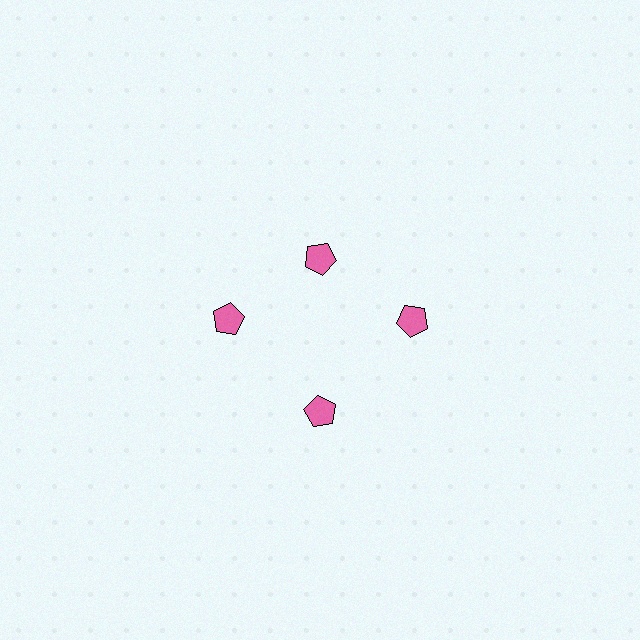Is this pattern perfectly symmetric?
No. The 4 pink pentagons are arranged in a ring, but one element near the 12 o'clock position is pulled inward toward the center, breaking the 4-fold rotational symmetry.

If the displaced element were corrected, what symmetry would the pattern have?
It would have 4-fold rotational symmetry — the pattern would map onto itself every 90 degrees.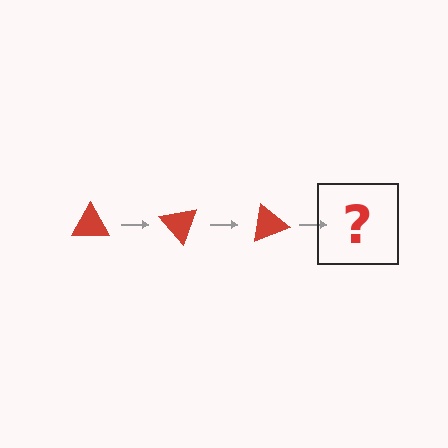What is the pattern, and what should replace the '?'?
The pattern is that the triangle rotates 50 degrees each step. The '?' should be a red triangle rotated 150 degrees.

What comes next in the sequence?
The next element should be a red triangle rotated 150 degrees.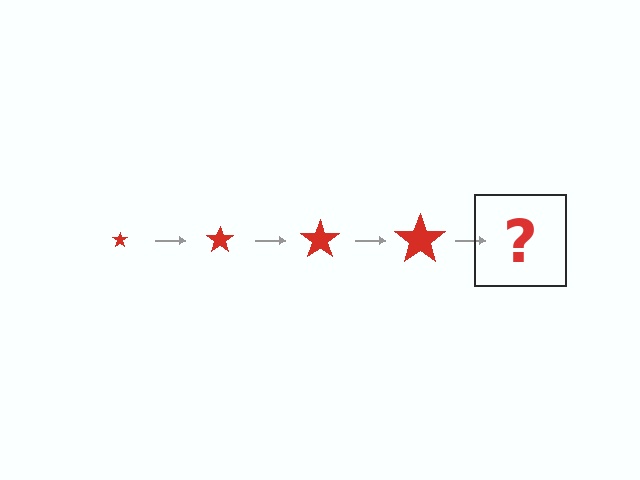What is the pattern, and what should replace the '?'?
The pattern is that the star gets progressively larger each step. The '?' should be a red star, larger than the previous one.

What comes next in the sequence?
The next element should be a red star, larger than the previous one.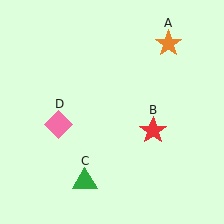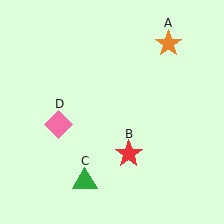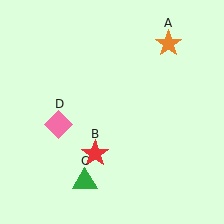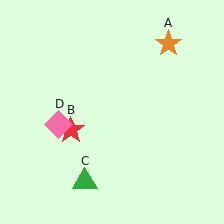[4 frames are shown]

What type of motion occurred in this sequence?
The red star (object B) rotated clockwise around the center of the scene.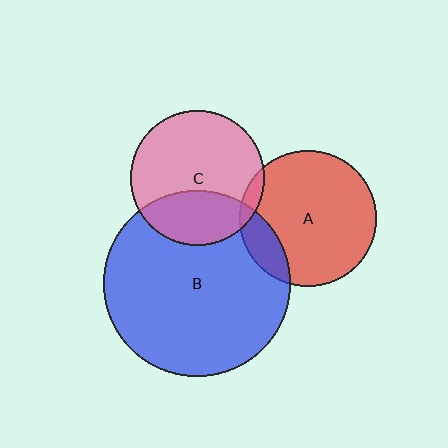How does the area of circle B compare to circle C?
Approximately 1.9 times.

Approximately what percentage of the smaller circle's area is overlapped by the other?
Approximately 30%.